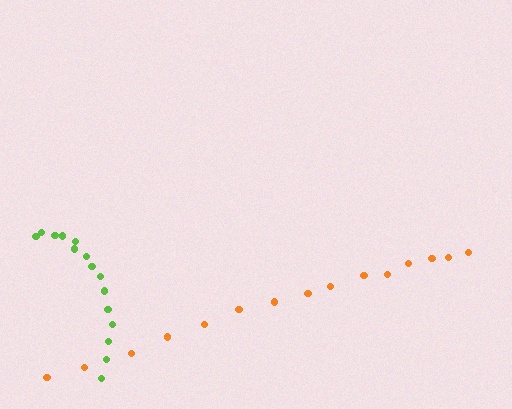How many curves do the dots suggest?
There are 2 distinct paths.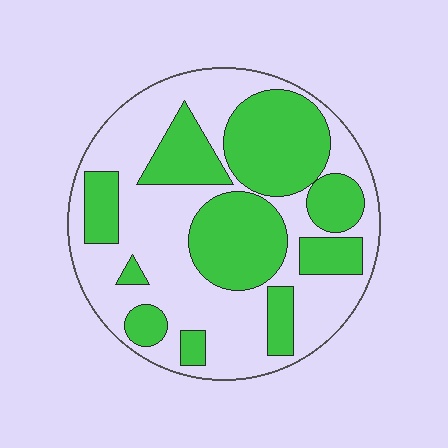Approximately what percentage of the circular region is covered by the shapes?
Approximately 45%.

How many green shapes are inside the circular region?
10.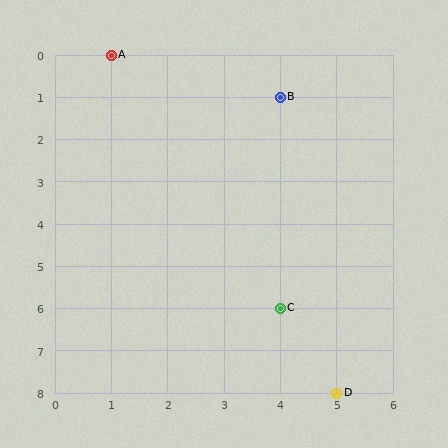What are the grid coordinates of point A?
Point A is at grid coordinates (1, 0).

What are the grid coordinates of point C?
Point C is at grid coordinates (4, 6).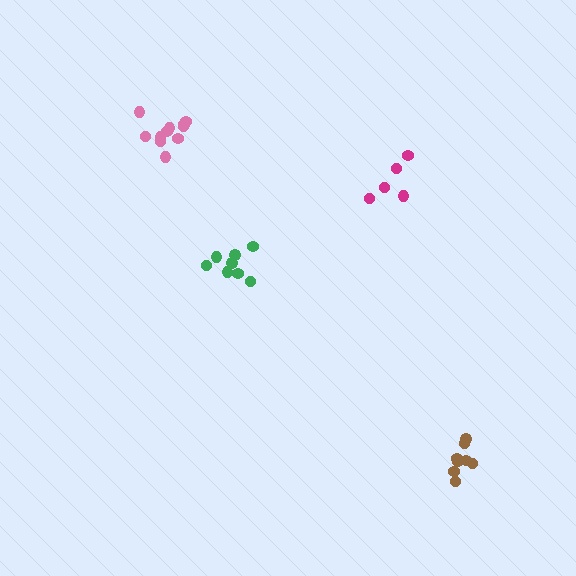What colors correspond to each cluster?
The clusters are colored: magenta, pink, green, brown.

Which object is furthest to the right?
The brown cluster is rightmost.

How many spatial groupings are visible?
There are 4 spatial groupings.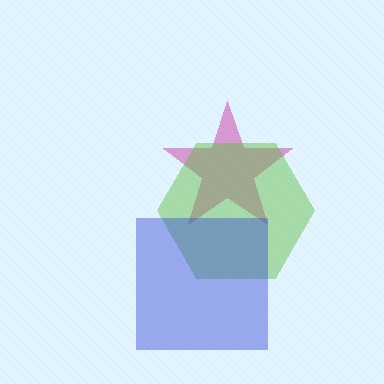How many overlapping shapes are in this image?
There are 3 overlapping shapes in the image.